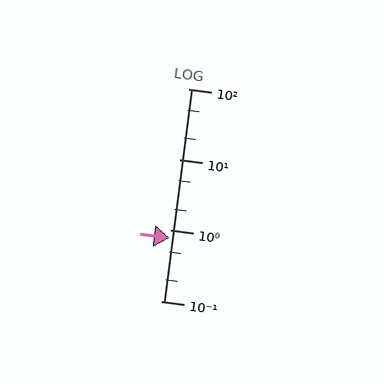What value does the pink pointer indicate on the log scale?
The pointer indicates approximately 0.77.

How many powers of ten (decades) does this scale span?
The scale spans 3 decades, from 0.1 to 100.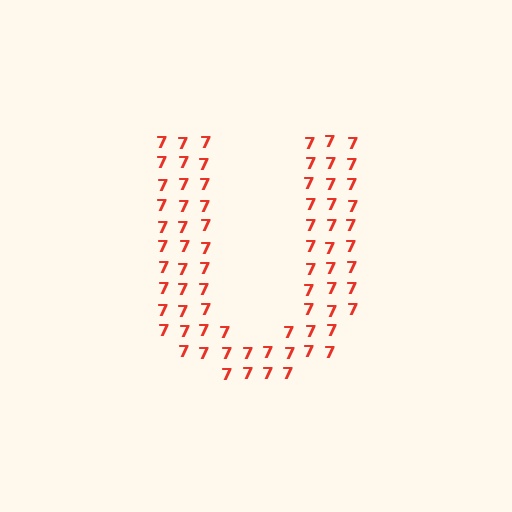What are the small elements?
The small elements are digit 7's.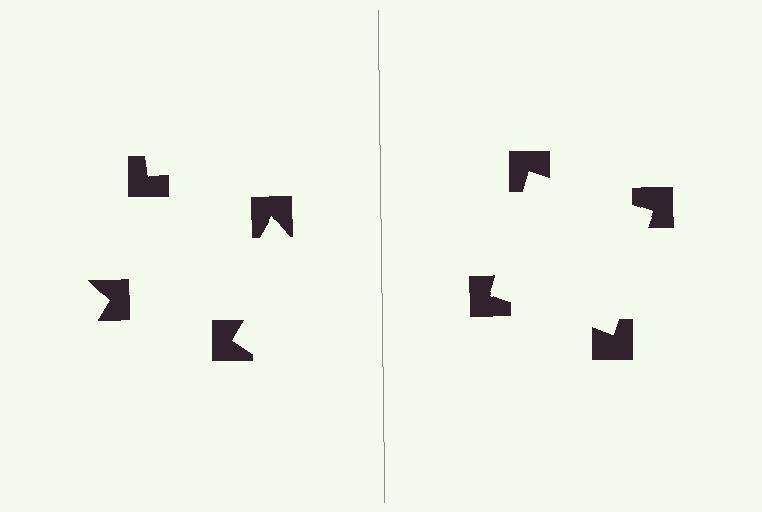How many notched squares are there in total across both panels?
8 — 4 on each side.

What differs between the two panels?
The notched squares are positioned identically on both sides; only the wedge orientations differ. On the right they align to a square; on the left they are misaligned.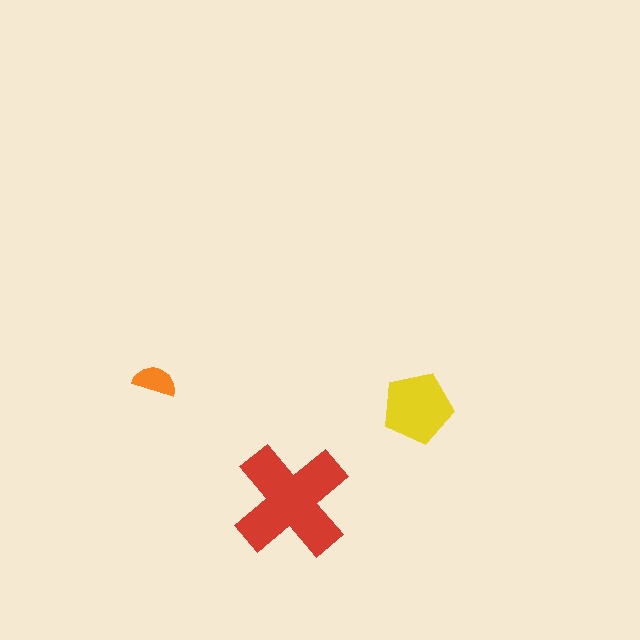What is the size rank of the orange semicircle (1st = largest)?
3rd.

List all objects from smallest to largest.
The orange semicircle, the yellow pentagon, the red cross.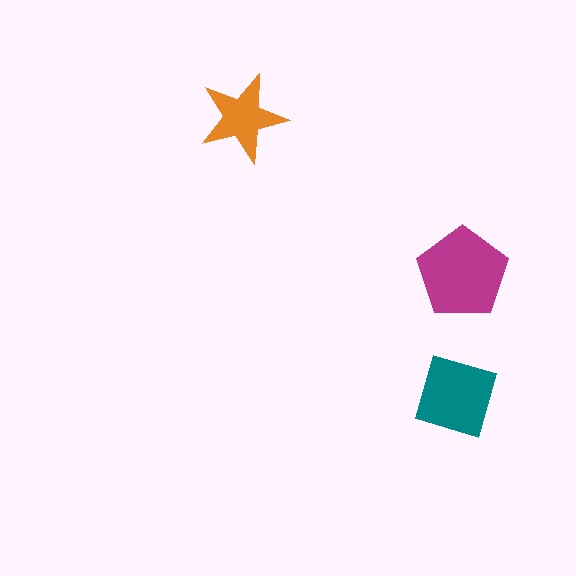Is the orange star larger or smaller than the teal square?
Smaller.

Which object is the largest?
The magenta pentagon.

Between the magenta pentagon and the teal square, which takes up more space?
The magenta pentagon.